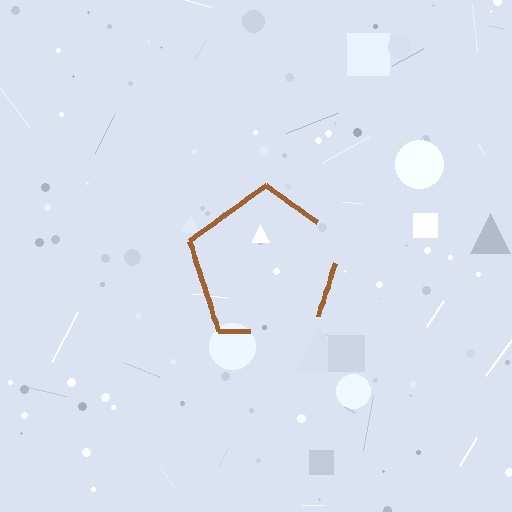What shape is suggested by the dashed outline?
The dashed outline suggests a pentagon.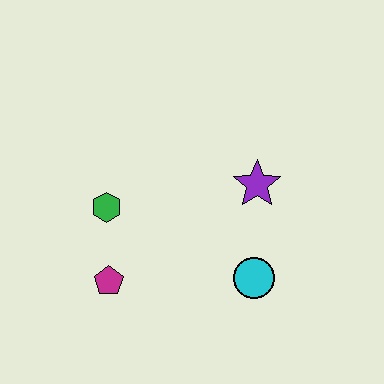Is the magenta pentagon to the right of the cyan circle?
No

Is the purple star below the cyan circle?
No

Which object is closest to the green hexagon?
The magenta pentagon is closest to the green hexagon.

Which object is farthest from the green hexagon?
The cyan circle is farthest from the green hexagon.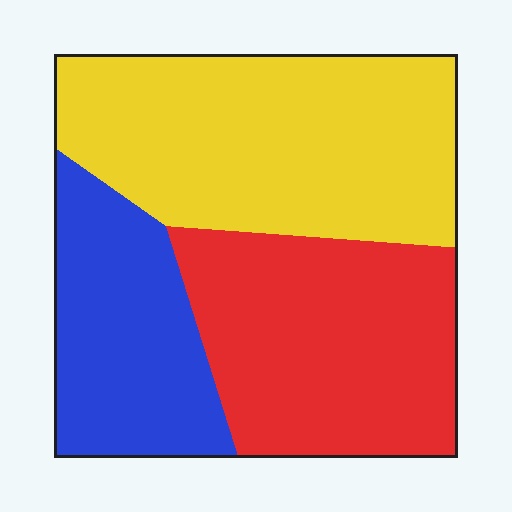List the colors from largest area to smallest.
From largest to smallest: yellow, red, blue.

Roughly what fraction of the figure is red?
Red takes up about one third (1/3) of the figure.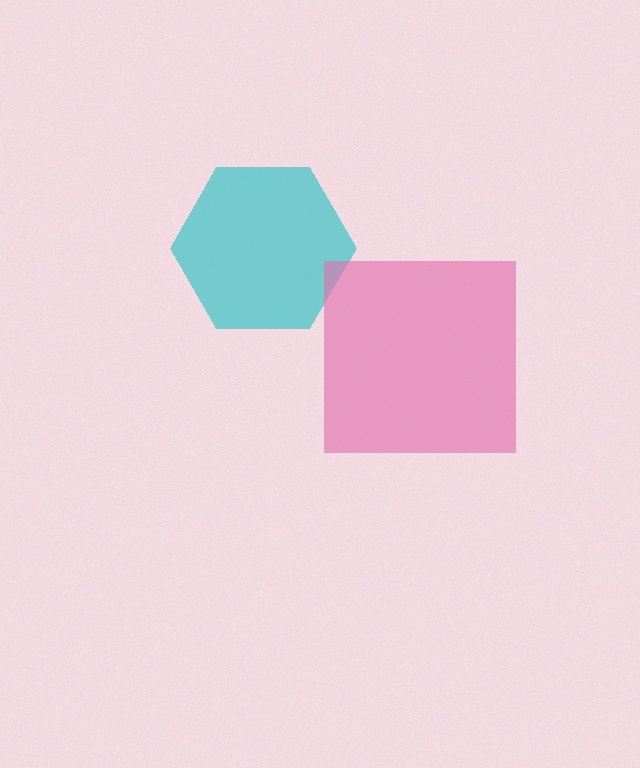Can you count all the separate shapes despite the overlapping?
Yes, there are 2 separate shapes.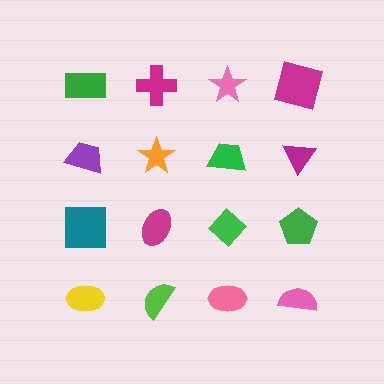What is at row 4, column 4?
A pink semicircle.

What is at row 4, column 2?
A lime semicircle.